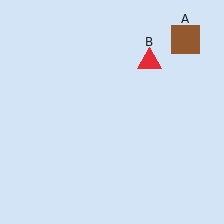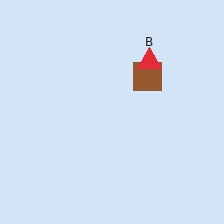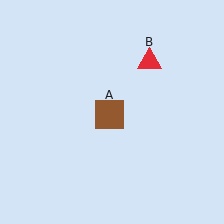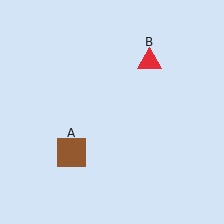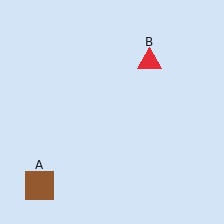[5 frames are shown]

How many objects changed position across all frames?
1 object changed position: brown square (object A).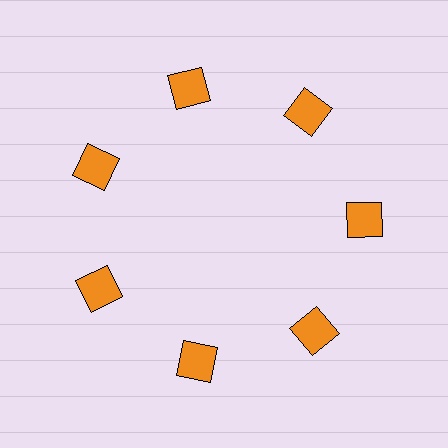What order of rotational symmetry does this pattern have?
This pattern has 7-fold rotational symmetry.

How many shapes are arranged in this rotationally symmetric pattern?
There are 7 shapes, arranged in 7 groups of 1.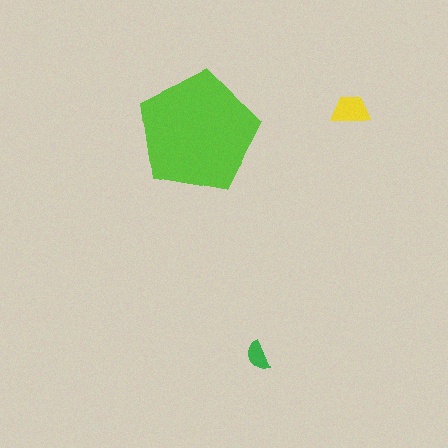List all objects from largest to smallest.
The lime pentagon, the yellow trapezoid, the green semicircle.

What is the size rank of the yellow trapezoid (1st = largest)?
2nd.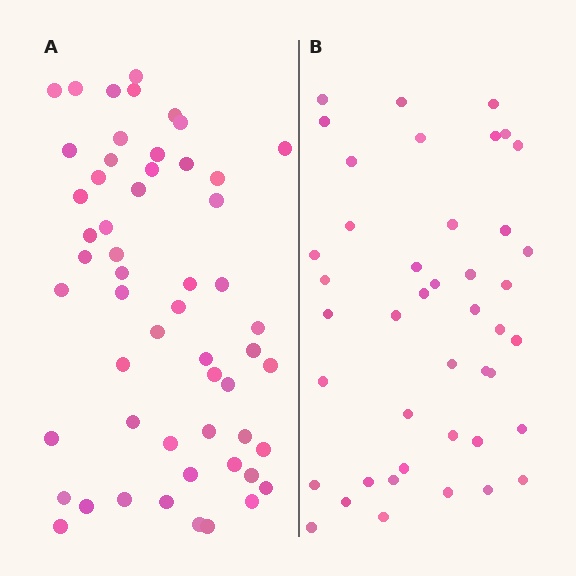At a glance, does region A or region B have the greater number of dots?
Region A (the left region) has more dots.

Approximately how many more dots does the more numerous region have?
Region A has roughly 12 or so more dots than region B.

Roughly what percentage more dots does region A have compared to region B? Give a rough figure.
About 30% more.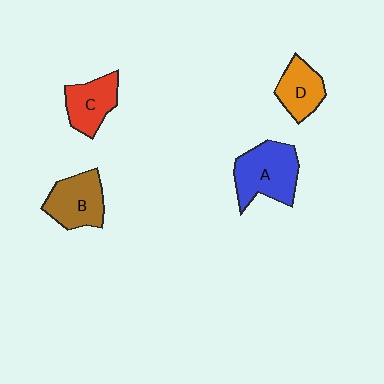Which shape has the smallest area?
Shape D (orange).